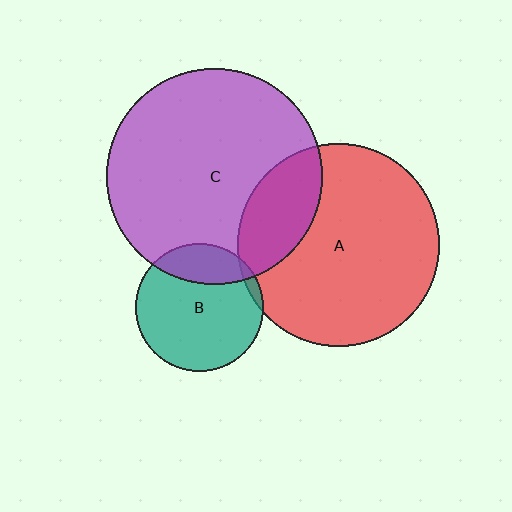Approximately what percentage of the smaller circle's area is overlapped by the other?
Approximately 20%.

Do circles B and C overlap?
Yes.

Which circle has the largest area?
Circle C (purple).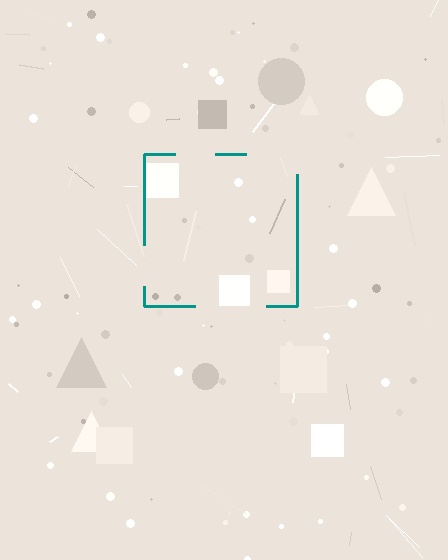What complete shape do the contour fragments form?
The contour fragments form a square.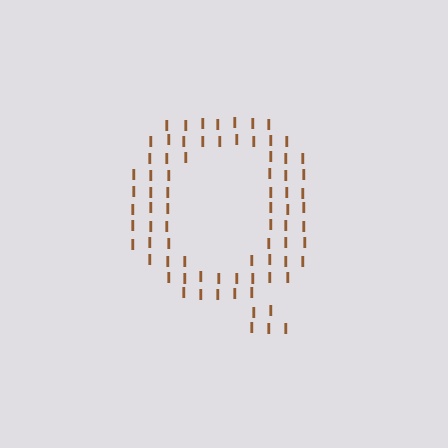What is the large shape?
The large shape is the letter Q.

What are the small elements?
The small elements are letter I's.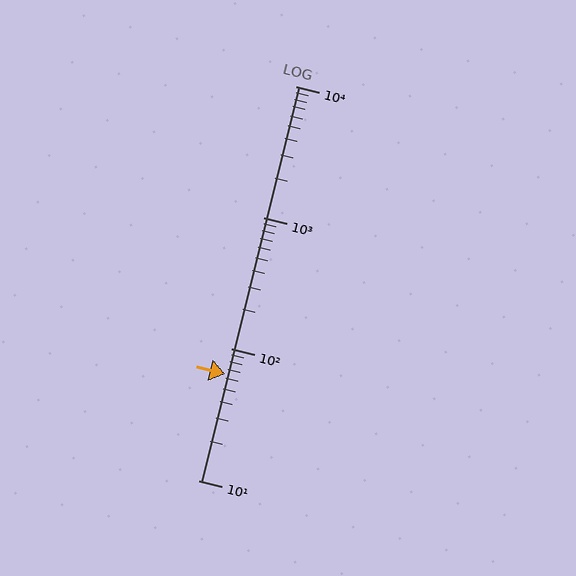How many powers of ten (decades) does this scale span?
The scale spans 3 decades, from 10 to 10000.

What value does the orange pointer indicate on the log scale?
The pointer indicates approximately 64.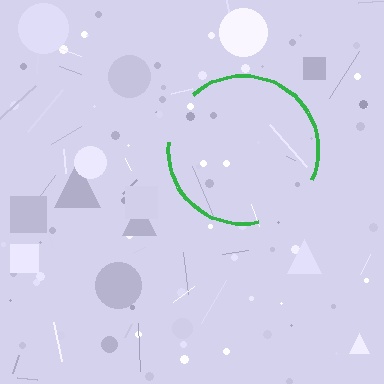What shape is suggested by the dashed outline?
The dashed outline suggests a circle.